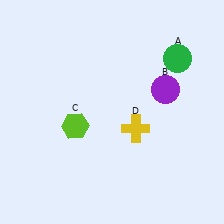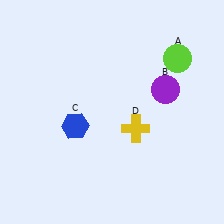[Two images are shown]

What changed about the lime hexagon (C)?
In Image 1, C is lime. In Image 2, it changed to blue.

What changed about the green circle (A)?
In Image 1, A is green. In Image 2, it changed to lime.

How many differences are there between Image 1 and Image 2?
There are 2 differences between the two images.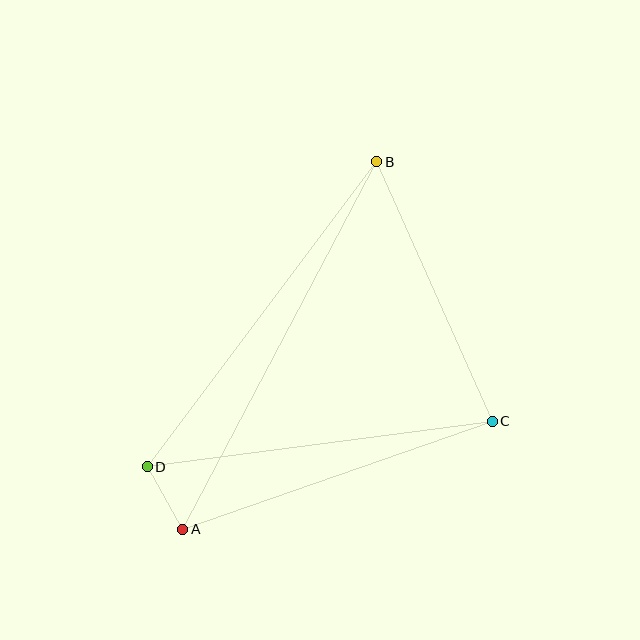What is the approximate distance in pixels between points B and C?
The distance between B and C is approximately 284 pixels.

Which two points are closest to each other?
Points A and D are closest to each other.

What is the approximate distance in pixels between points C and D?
The distance between C and D is approximately 348 pixels.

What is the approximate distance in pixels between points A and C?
The distance between A and C is approximately 328 pixels.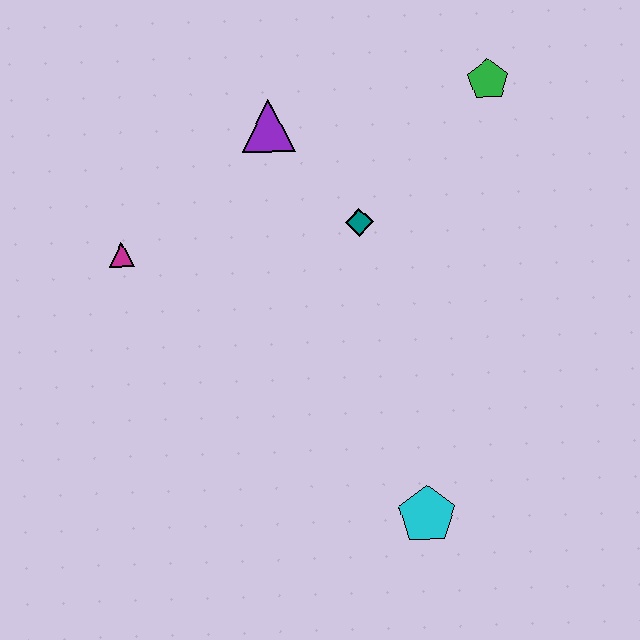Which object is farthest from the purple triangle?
The cyan pentagon is farthest from the purple triangle.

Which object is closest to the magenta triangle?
The purple triangle is closest to the magenta triangle.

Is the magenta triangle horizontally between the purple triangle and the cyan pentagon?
No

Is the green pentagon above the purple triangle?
Yes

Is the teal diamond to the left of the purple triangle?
No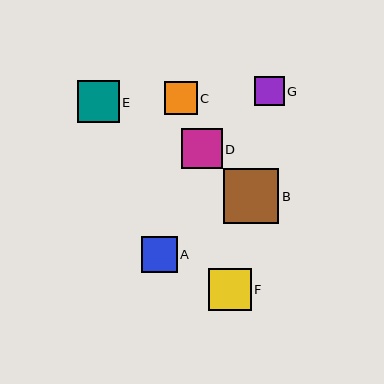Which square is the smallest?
Square G is the smallest with a size of approximately 29 pixels.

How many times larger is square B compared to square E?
Square B is approximately 1.3 times the size of square E.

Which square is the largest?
Square B is the largest with a size of approximately 55 pixels.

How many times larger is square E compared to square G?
Square E is approximately 1.4 times the size of square G.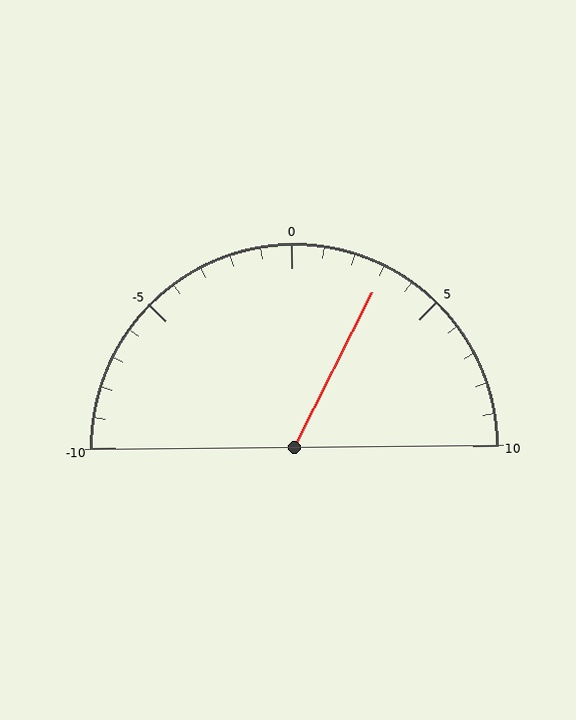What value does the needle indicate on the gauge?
The needle indicates approximately 3.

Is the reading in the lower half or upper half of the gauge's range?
The reading is in the upper half of the range (-10 to 10).